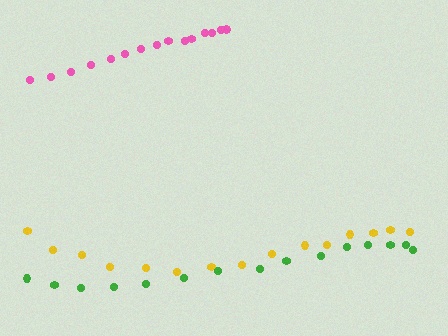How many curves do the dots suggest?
There are 3 distinct paths.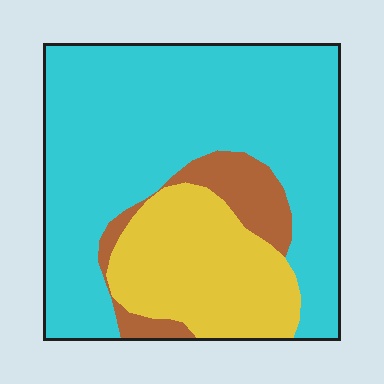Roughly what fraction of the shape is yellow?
Yellow covers roughly 25% of the shape.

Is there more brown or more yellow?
Yellow.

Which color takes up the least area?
Brown, at roughly 10%.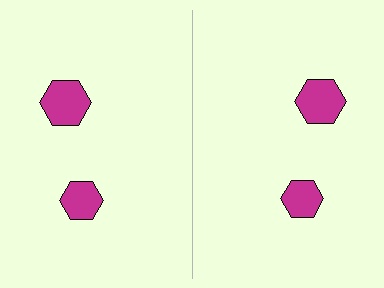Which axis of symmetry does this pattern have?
The pattern has a vertical axis of symmetry running through the center of the image.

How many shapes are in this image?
There are 4 shapes in this image.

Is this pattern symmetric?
Yes, this pattern has bilateral (reflection) symmetry.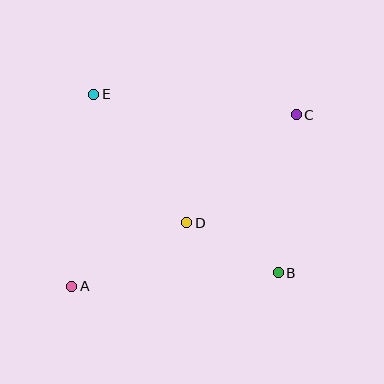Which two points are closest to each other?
Points B and D are closest to each other.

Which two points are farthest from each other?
Points A and C are farthest from each other.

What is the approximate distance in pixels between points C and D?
The distance between C and D is approximately 154 pixels.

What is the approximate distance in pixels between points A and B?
The distance between A and B is approximately 207 pixels.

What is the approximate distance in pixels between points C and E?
The distance between C and E is approximately 204 pixels.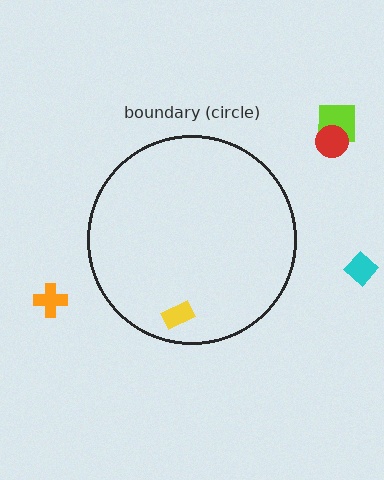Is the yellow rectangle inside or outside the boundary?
Inside.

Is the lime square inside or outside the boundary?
Outside.